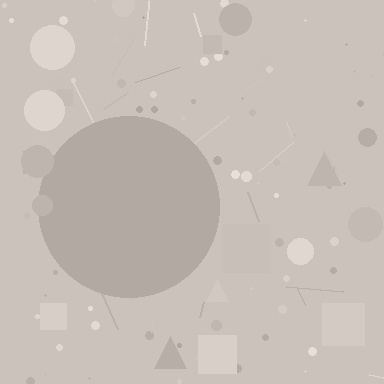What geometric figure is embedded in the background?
A circle is embedded in the background.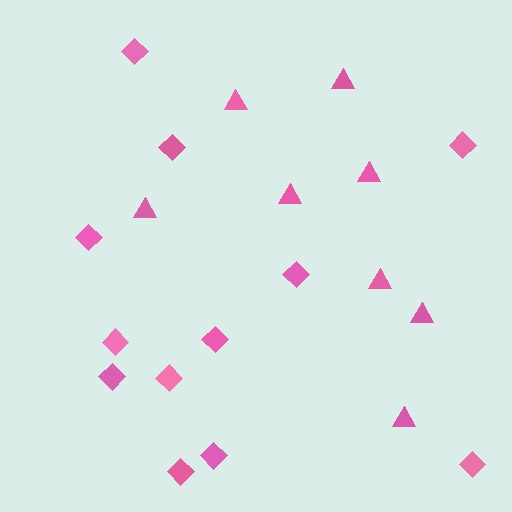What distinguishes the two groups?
There are 2 groups: one group of triangles (8) and one group of diamonds (12).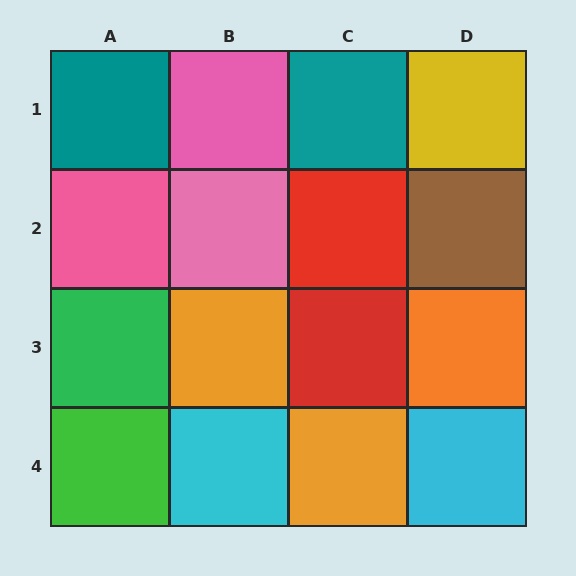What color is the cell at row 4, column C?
Orange.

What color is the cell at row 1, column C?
Teal.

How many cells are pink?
3 cells are pink.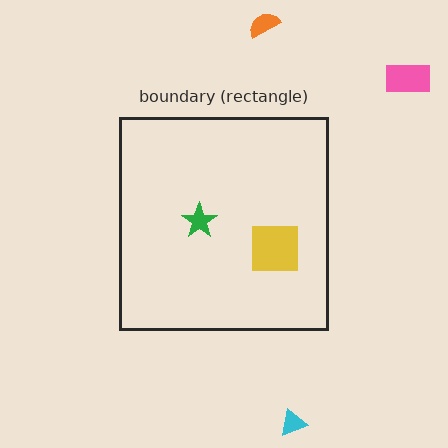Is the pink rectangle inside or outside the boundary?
Outside.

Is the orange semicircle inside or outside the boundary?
Outside.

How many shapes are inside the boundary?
2 inside, 3 outside.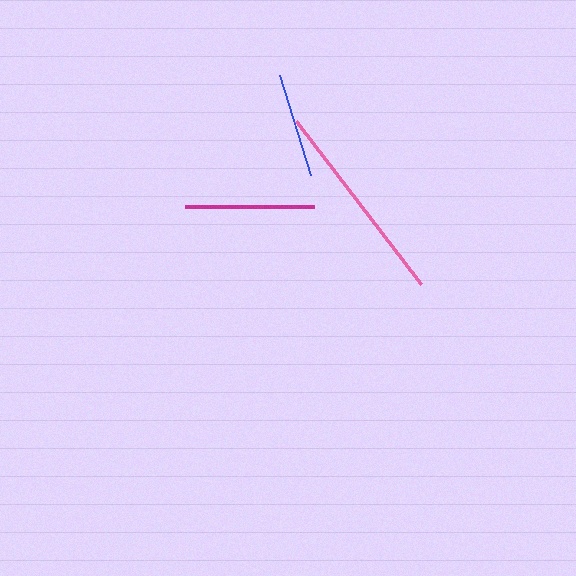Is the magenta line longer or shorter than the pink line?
The pink line is longer than the magenta line.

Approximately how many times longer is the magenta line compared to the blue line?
The magenta line is approximately 1.2 times the length of the blue line.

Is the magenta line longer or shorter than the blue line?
The magenta line is longer than the blue line.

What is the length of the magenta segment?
The magenta segment is approximately 130 pixels long.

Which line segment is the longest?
The pink line is the longest at approximately 206 pixels.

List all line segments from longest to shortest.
From longest to shortest: pink, magenta, blue.